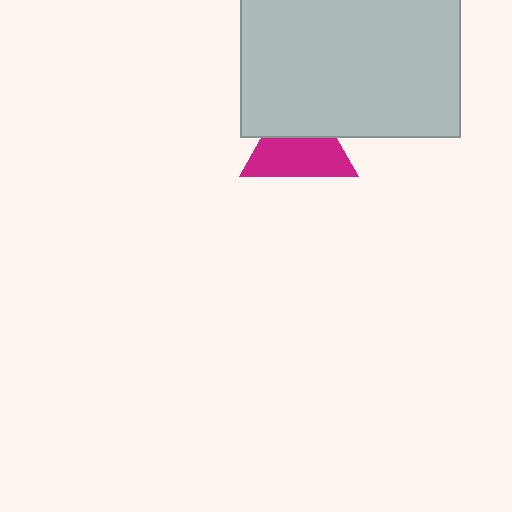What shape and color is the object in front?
The object in front is a light gray rectangle.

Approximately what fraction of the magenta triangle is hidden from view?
Roughly 39% of the magenta triangle is hidden behind the light gray rectangle.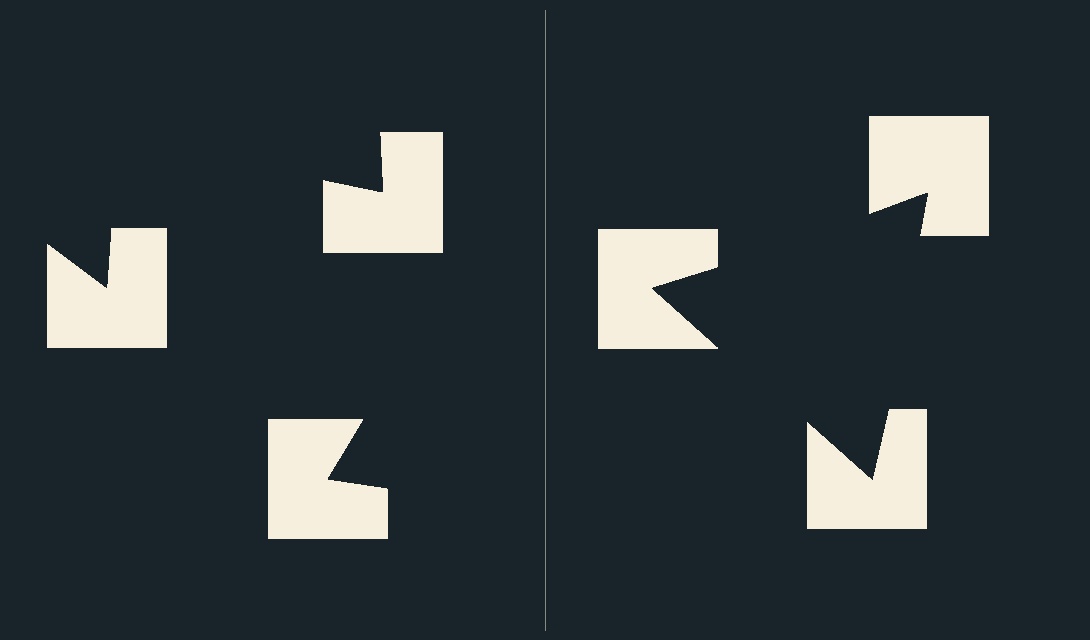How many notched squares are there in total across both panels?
6 — 3 on each side.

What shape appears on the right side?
An illusory triangle.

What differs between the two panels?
The notched squares are positioned identically on both sides; only the wedge orientations differ. On the right they align to a triangle; on the left they are misaligned.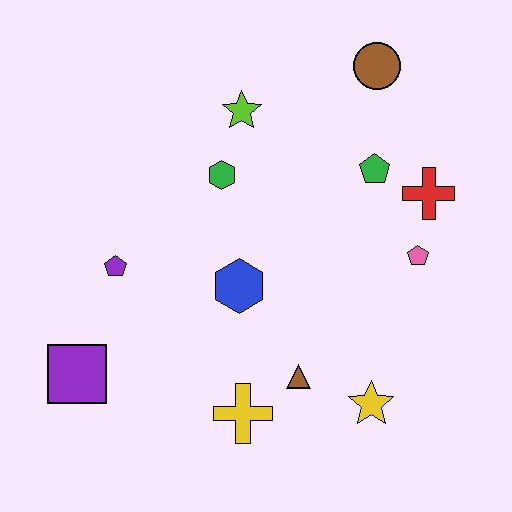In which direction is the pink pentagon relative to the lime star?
The pink pentagon is to the right of the lime star.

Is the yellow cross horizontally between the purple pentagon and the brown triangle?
Yes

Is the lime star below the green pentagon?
No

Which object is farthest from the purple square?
The brown circle is farthest from the purple square.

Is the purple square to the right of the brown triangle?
No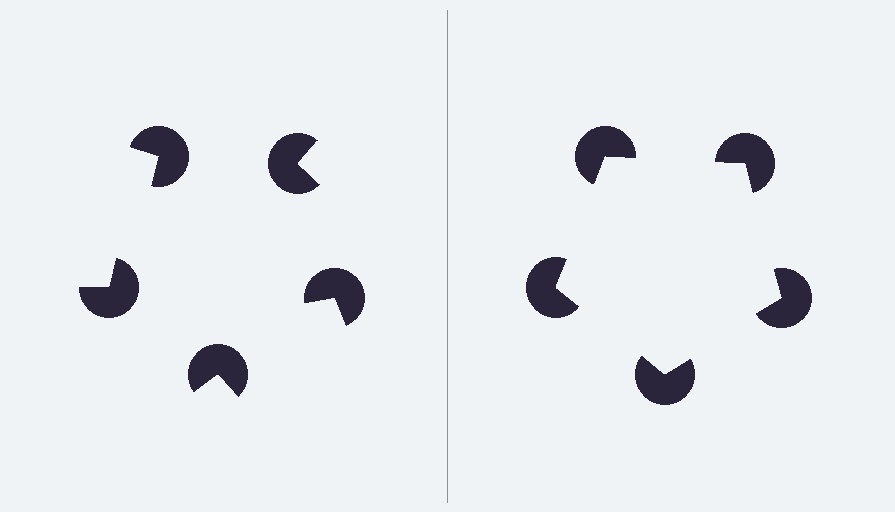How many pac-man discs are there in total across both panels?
10 — 5 on each side.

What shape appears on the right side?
An illusory pentagon.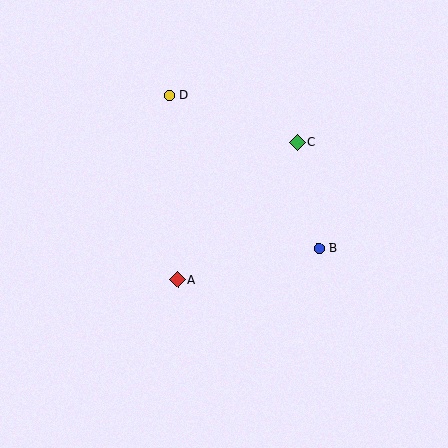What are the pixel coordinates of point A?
Point A is at (177, 280).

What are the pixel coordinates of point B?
Point B is at (319, 249).